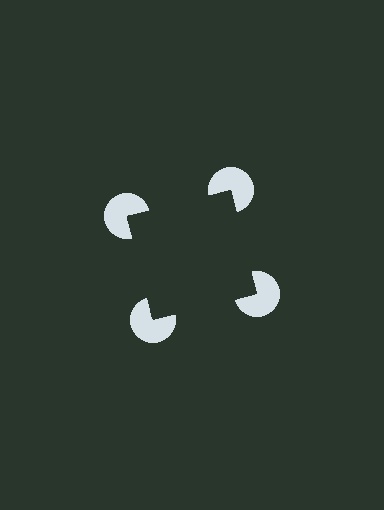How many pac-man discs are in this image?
There are 4 — one at each vertex of the illusory square.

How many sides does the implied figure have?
4 sides.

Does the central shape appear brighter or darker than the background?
It typically appears slightly darker than the background, even though no actual brightness change is drawn.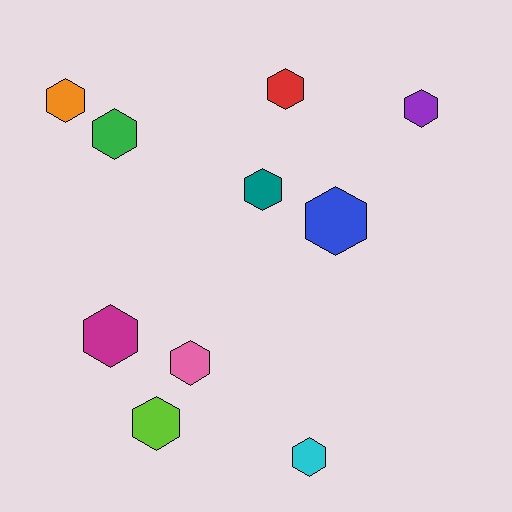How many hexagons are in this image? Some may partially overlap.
There are 10 hexagons.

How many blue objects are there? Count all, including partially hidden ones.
There is 1 blue object.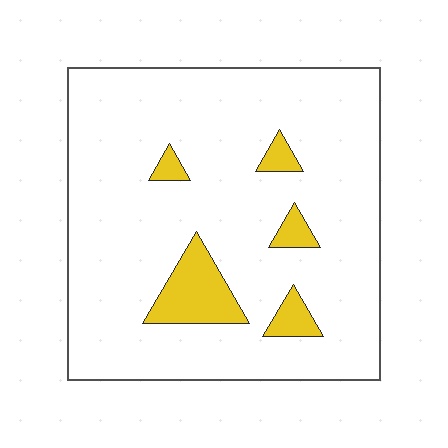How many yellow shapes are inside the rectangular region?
5.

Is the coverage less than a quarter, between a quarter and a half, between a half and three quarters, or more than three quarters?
Less than a quarter.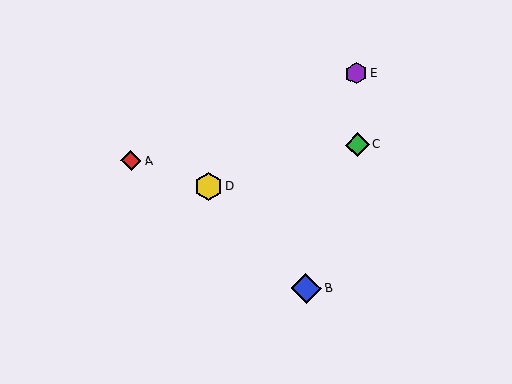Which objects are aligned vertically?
Objects C, E are aligned vertically.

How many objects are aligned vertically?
2 objects (C, E) are aligned vertically.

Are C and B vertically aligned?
No, C is at x≈358 and B is at x≈306.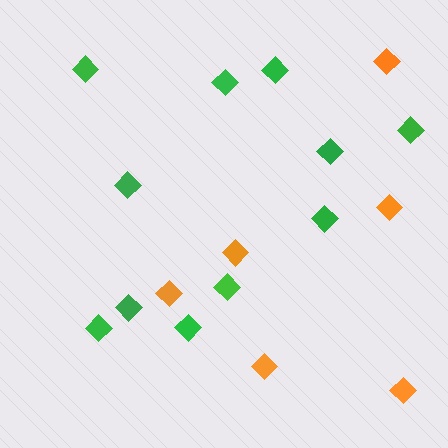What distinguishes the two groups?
There are 2 groups: one group of orange diamonds (6) and one group of green diamonds (11).